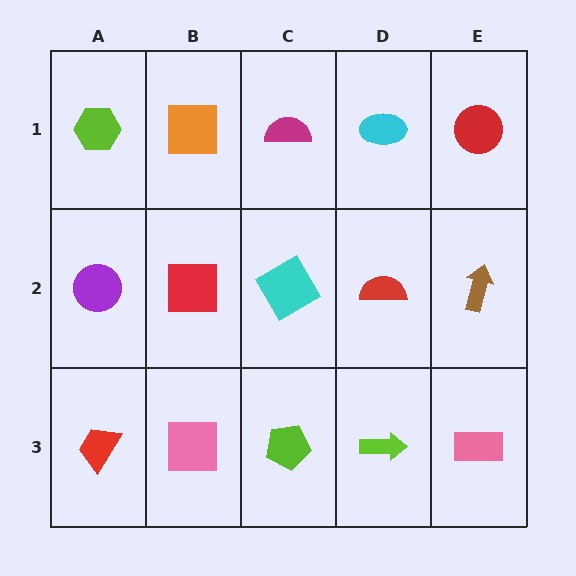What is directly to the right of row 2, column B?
A cyan diamond.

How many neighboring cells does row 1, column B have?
3.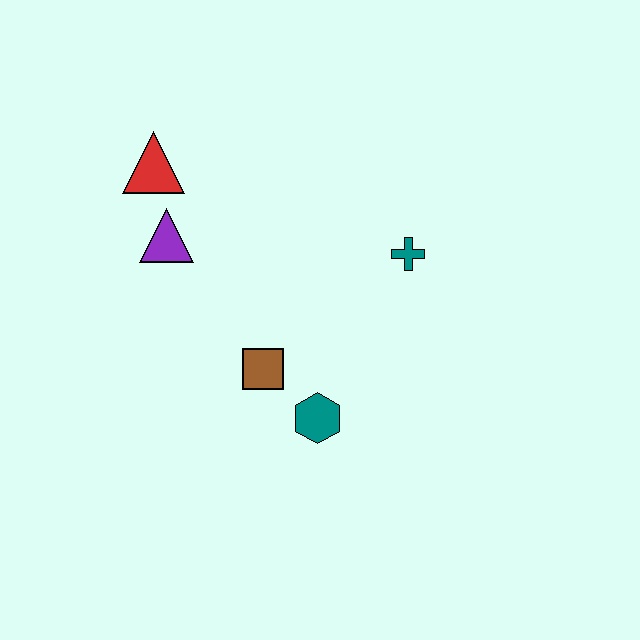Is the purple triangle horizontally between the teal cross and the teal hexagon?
No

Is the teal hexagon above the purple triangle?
No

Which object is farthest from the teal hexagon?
The red triangle is farthest from the teal hexagon.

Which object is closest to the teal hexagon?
The brown square is closest to the teal hexagon.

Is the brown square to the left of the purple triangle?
No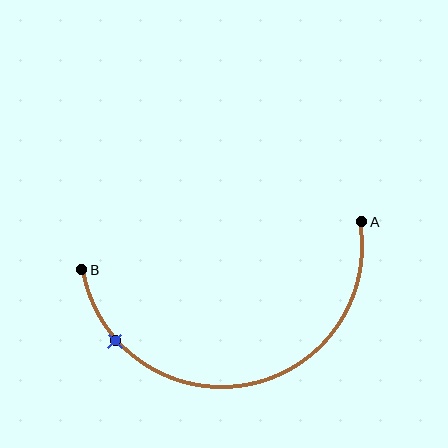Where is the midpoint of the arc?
The arc midpoint is the point on the curve farthest from the straight line joining A and B. It sits below that line.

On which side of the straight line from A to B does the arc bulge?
The arc bulges below the straight line connecting A and B.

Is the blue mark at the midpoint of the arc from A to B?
No. The blue mark lies on the arc but is closer to endpoint B. The arc midpoint would be at the point on the curve equidistant along the arc from both A and B.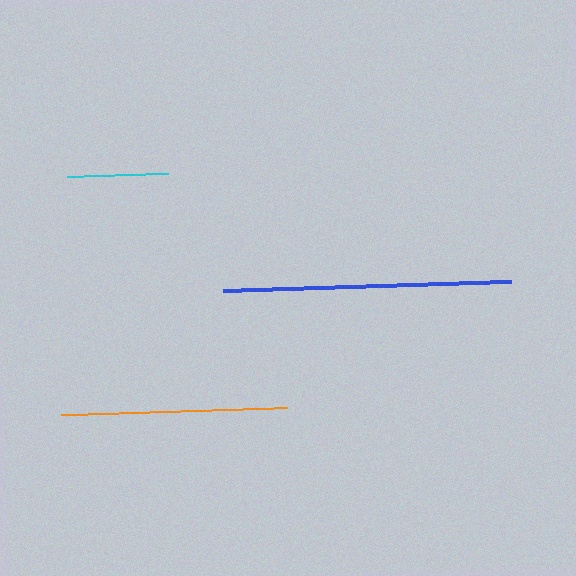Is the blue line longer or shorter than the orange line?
The blue line is longer than the orange line.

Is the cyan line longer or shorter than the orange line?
The orange line is longer than the cyan line.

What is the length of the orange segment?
The orange segment is approximately 227 pixels long.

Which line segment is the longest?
The blue line is the longest at approximately 288 pixels.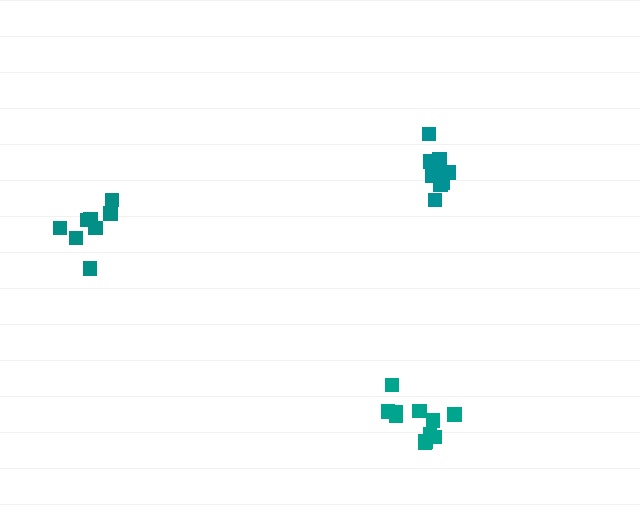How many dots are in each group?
Group 1: 11 dots, Group 2: 8 dots, Group 3: 10 dots (29 total).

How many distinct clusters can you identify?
There are 3 distinct clusters.